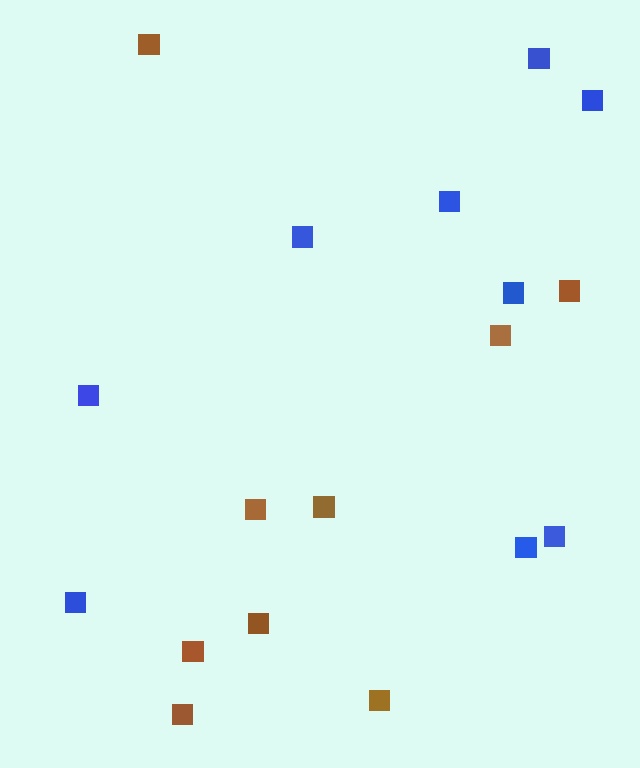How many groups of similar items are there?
There are 2 groups: one group of blue squares (9) and one group of brown squares (9).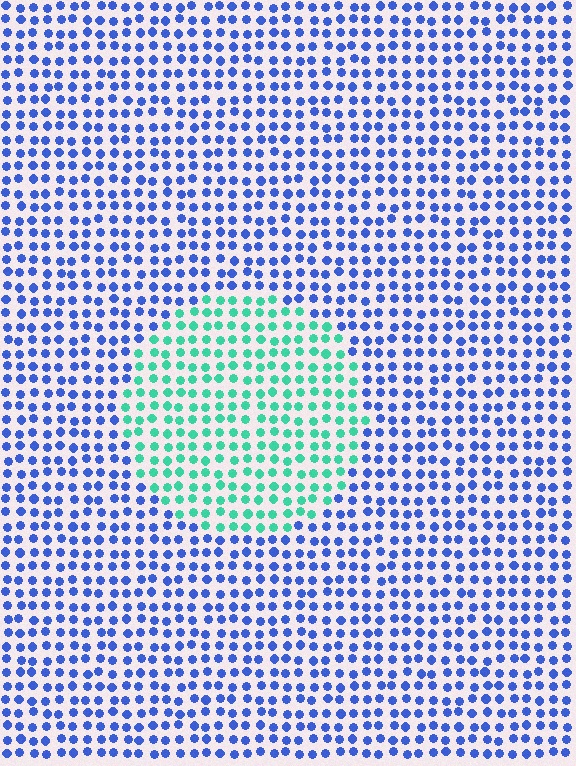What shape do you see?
I see a circle.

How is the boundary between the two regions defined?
The boundary is defined purely by a slight shift in hue (about 67 degrees). Spacing, size, and orientation are identical on both sides.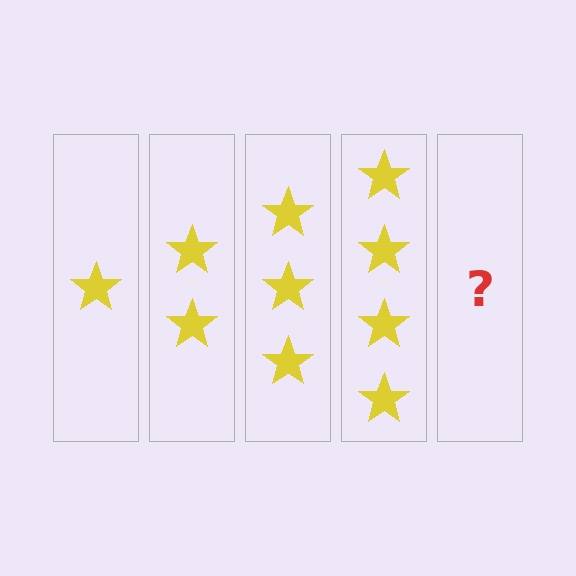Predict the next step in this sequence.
The next step is 5 stars.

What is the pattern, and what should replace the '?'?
The pattern is that each step adds one more star. The '?' should be 5 stars.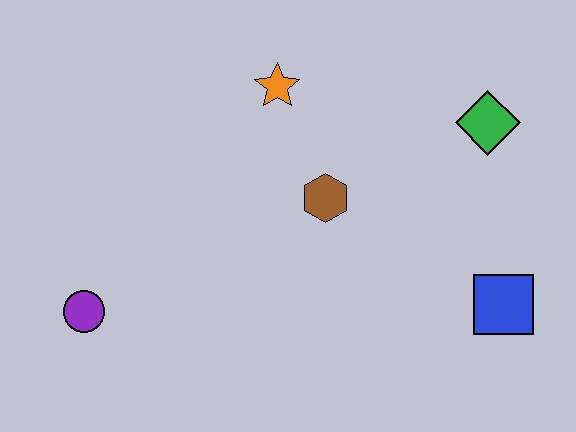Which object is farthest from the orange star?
The blue square is farthest from the orange star.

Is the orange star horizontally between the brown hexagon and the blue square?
No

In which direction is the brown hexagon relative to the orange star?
The brown hexagon is below the orange star.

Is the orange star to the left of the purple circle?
No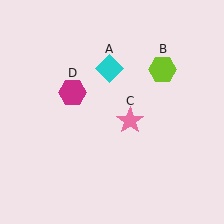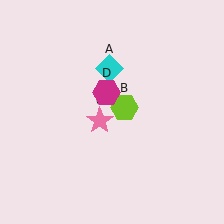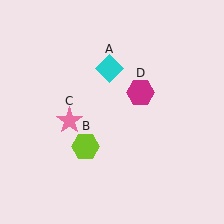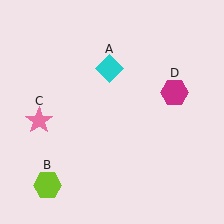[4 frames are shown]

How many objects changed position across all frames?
3 objects changed position: lime hexagon (object B), pink star (object C), magenta hexagon (object D).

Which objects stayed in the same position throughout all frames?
Cyan diamond (object A) remained stationary.